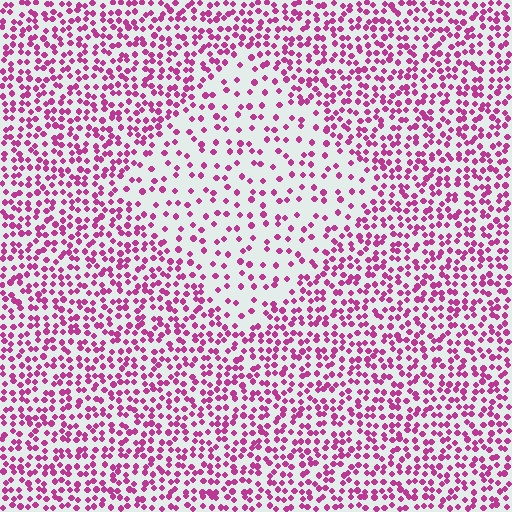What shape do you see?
I see a diamond.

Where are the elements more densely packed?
The elements are more densely packed outside the diamond boundary.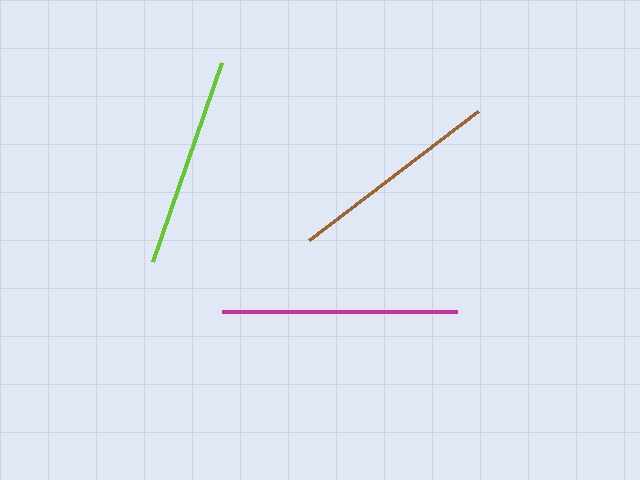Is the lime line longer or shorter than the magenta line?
The magenta line is longer than the lime line.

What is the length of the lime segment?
The lime segment is approximately 211 pixels long.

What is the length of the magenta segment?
The magenta segment is approximately 236 pixels long.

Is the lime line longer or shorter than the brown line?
The brown line is longer than the lime line.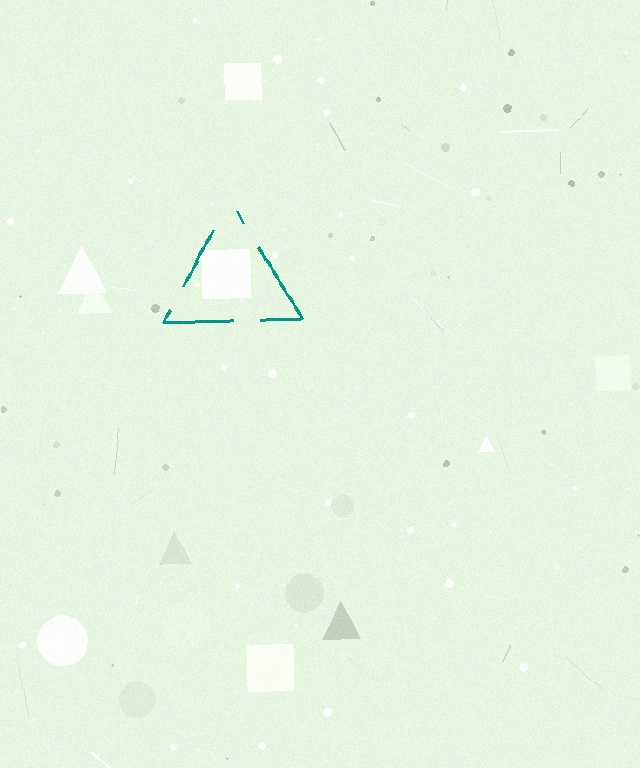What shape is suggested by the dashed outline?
The dashed outline suggests a triangle.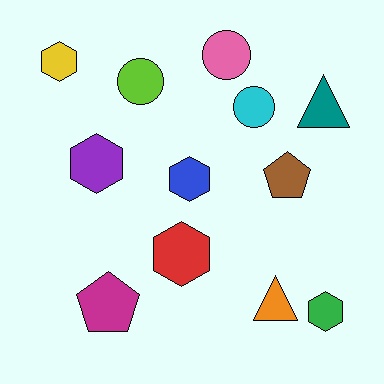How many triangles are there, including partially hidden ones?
There are 2 triangles.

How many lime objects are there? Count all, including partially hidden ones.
There is 1 lime object.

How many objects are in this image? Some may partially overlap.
There are 12 objects.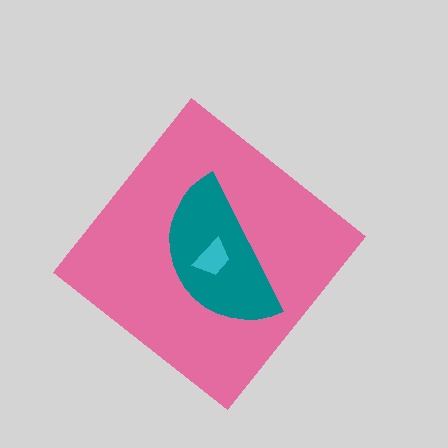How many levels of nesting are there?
3.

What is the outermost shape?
The pink diamond.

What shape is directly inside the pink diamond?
The teal semicircle.